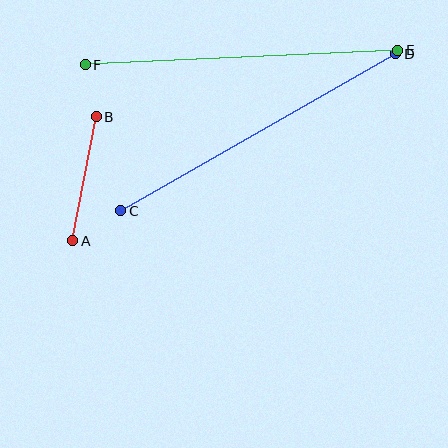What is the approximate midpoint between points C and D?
The midpoint is at approximately (258, 132) pixels.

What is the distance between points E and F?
The distance is approximately 313 pixels.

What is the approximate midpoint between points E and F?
The midpoint is at approximately (242, 58) pixels.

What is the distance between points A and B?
The distance is approximately 126 pixels.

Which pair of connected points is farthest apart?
Points C and D are farthest apart.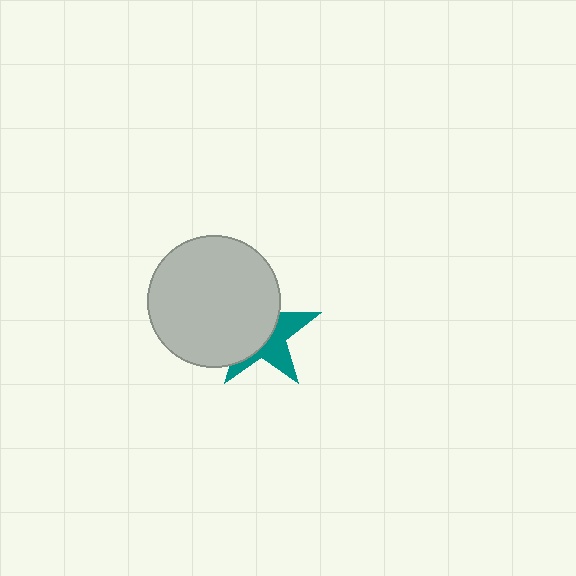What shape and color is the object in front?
The object in front is a light gray circle.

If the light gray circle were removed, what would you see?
You would see the complete teal star.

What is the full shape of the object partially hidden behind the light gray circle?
The partially hidden object is a teal star.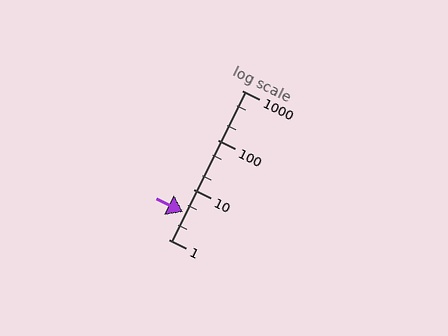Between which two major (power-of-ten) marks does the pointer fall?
The pointer is between 1 and 10.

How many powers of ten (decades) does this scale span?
The scale spans 3 decades, from 1 to 1000.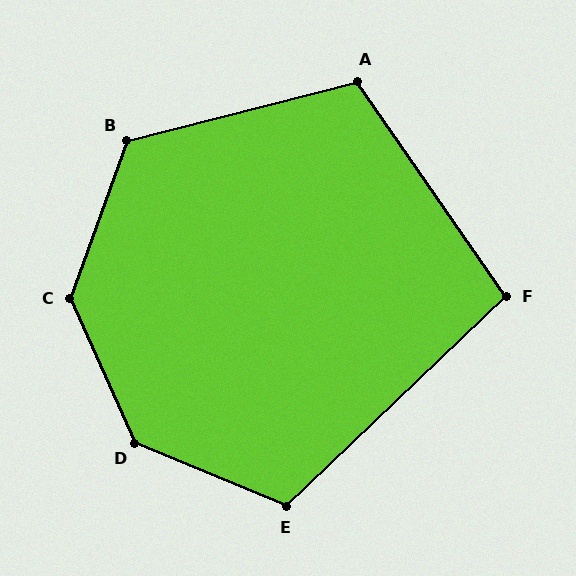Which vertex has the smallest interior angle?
F, at approximately 99 degrees.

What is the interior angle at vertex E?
Approximately 114 degrees (obtuse).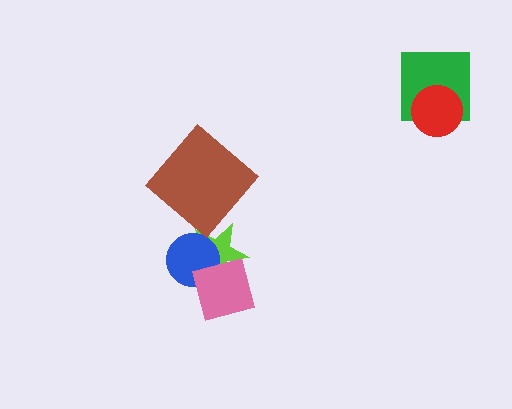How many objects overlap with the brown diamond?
0 objects overlap with the brown diamond.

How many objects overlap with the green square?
1 object overlaps with the green square.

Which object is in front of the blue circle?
The pink diamond is in front of the blue circle.